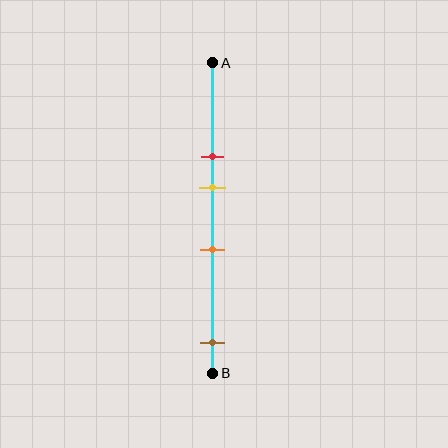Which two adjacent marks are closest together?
The red and yellow marks are the closest adjacent pair.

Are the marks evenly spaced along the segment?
No, the marks are not evenly spaced.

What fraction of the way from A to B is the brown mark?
The brown mark is approximately 90% (0.9) of the way from A to B.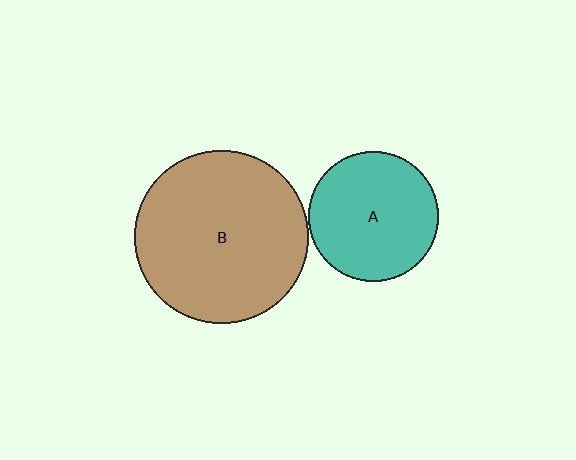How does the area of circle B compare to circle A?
Approximately 1.8 times.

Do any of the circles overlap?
No, none of the circles overlap.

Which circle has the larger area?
Circle B (brown).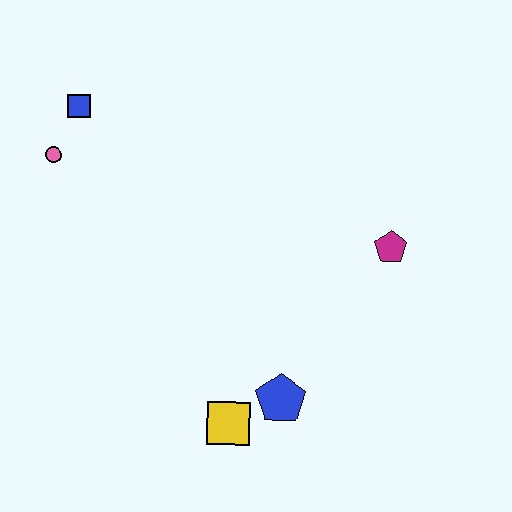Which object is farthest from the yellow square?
The blue square is farthest from the yellow square.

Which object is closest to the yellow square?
The blue pentagon is closest to the yellow square.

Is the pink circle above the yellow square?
Yes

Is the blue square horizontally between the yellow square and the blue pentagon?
No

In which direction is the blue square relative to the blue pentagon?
The blue square is above the blue pentagon.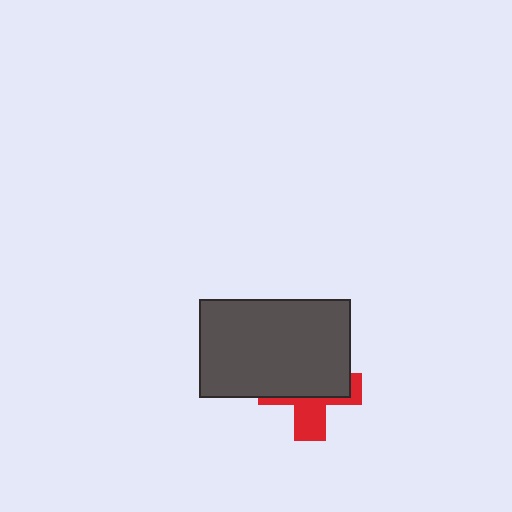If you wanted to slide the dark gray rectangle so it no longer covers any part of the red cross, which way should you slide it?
Slide it up — that is the most direct way to separate the two shapes.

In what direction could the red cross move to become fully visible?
The red cross could move down. That would shift it out from behind the dark gray rectangle entirely.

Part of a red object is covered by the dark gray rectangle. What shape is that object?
It is a cross.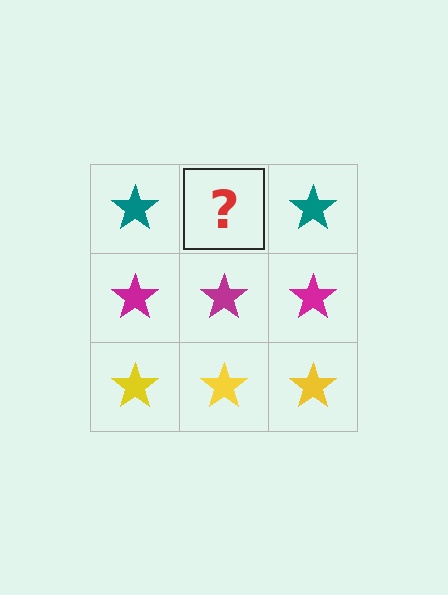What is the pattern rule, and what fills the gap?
The rule is that each row has a consistent color. The gap should be filled with a teal star.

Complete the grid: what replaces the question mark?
The question mark should be replaced with a teal star.